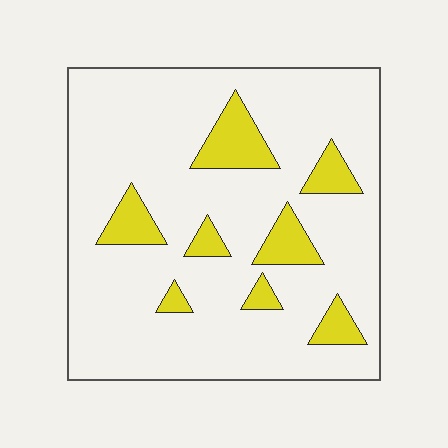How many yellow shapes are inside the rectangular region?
8.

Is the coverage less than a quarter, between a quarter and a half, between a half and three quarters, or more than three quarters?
Less than a quarter.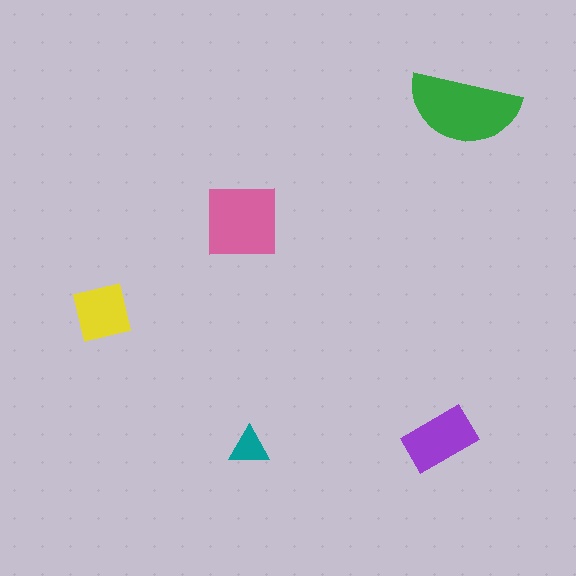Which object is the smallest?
The teal triangle.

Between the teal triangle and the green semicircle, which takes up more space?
The green semicircle.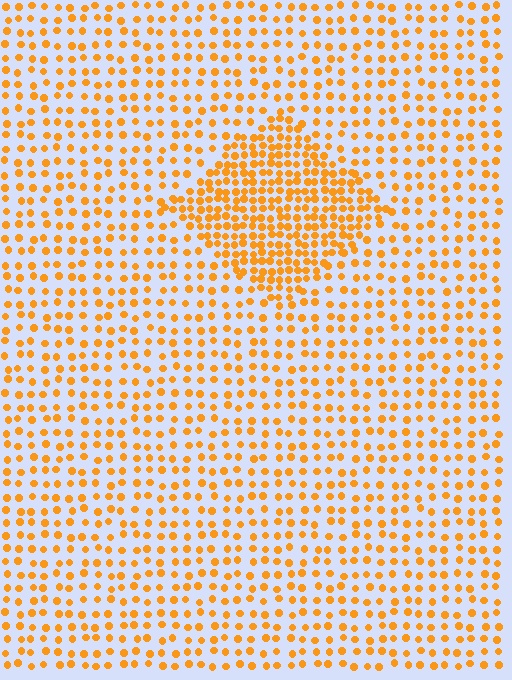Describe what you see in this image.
The image contains small orange elements arranged at two different densities. A diamond-shaped region is visible where the elements are more densely packed than the surrounding area.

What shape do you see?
I see a diamond.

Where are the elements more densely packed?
The elements are more densely packed inside the diamond boundary.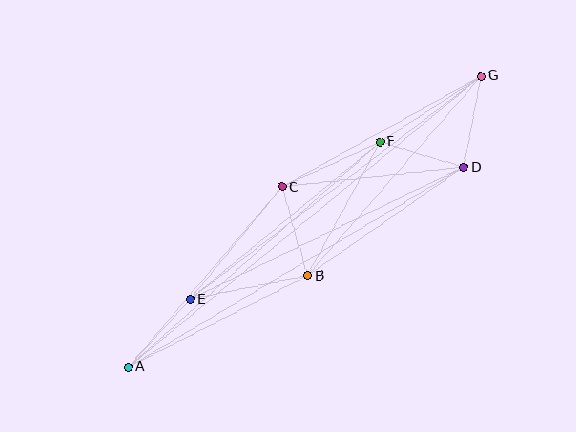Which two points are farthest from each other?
Points A and G are farthest from each other.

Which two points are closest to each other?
Points D and F are closest to each other.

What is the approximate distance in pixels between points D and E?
The distance between D and E is approximately 304 pixels.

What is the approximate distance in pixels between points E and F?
The distance between E and F is approximately 247 pixels.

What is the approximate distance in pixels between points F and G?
The distance between F and G is approximately 120 pixels.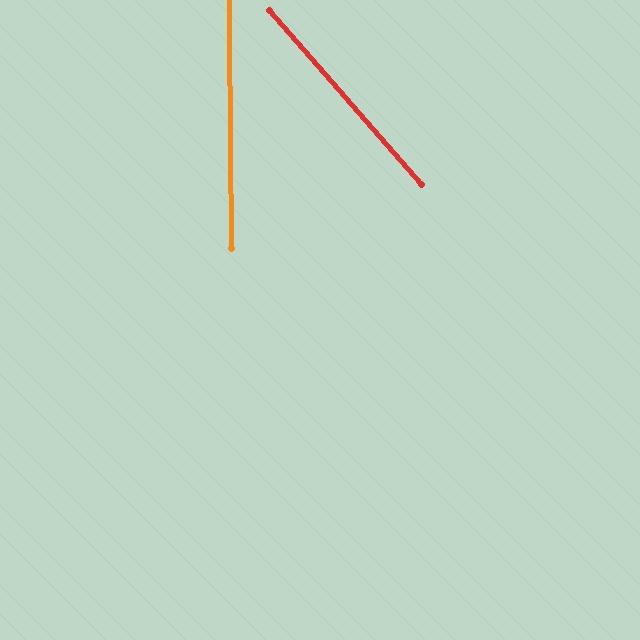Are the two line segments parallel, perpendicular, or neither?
Neither parallel nor perpendicular — they differ by about 41°.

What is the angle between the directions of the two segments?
Approximately 41 degrees.